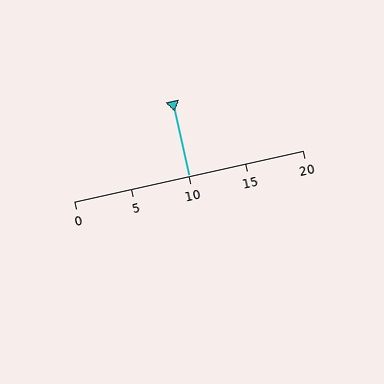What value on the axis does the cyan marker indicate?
The marker indicates approximately 10.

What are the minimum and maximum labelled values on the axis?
The axis runs from 0 to 20.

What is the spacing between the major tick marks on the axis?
The major ticks are spaced 5 apart.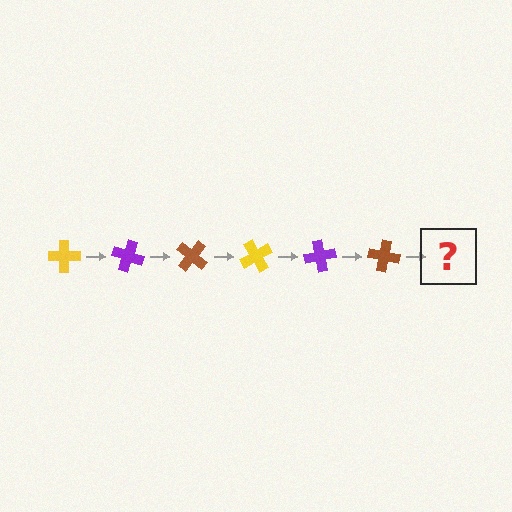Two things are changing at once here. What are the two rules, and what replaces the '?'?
The two rules are that it rotates 20 degrees each step and the color cycles through yellow, purple, and brown. The '?' should be a yellow cross, rotated 120 degrees from the start.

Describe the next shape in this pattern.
It should be a yellow cross, rotated 120 degrees from the start.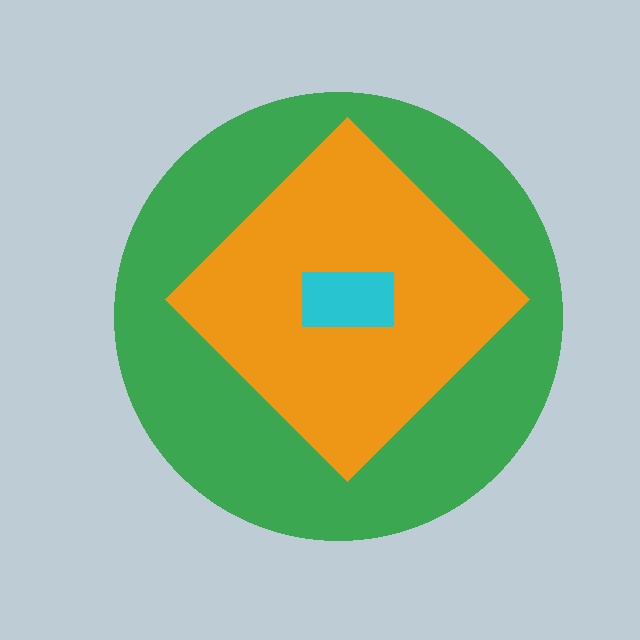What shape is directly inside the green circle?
The orange diamond.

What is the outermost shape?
The green circle.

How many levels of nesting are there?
3.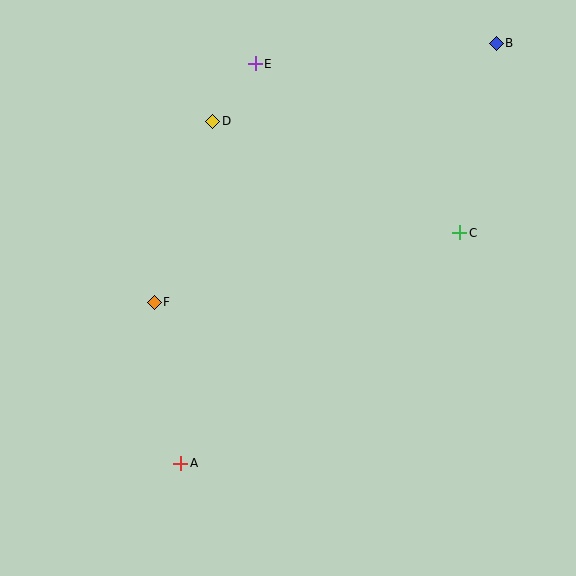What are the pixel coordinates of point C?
Point C is at (460, 233).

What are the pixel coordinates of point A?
Point A is at (181, 463).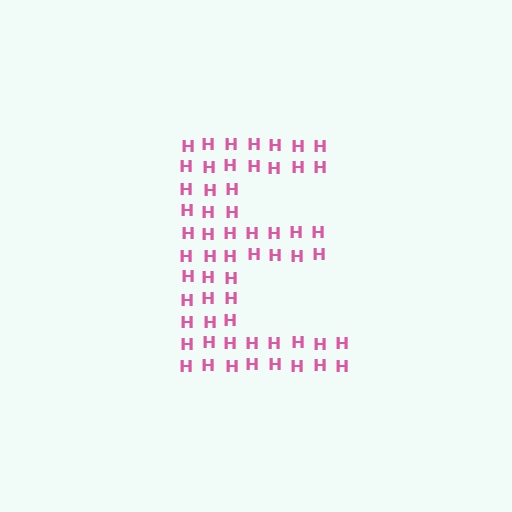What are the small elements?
The small elements are letter H's.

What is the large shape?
The large shape is the letter E.